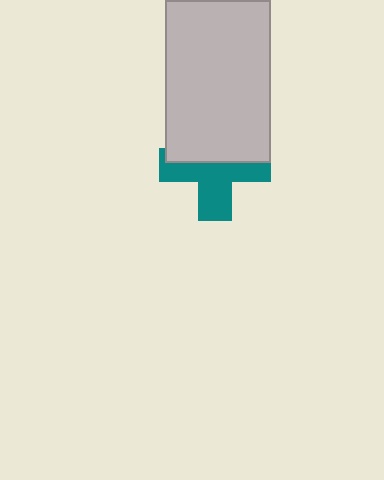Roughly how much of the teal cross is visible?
About half of it is visible (roughly 54%).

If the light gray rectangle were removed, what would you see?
You would see the complete teal cross.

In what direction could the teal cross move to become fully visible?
The teal cross could move down. That would shift it out from behind the light gray rectangle entirely.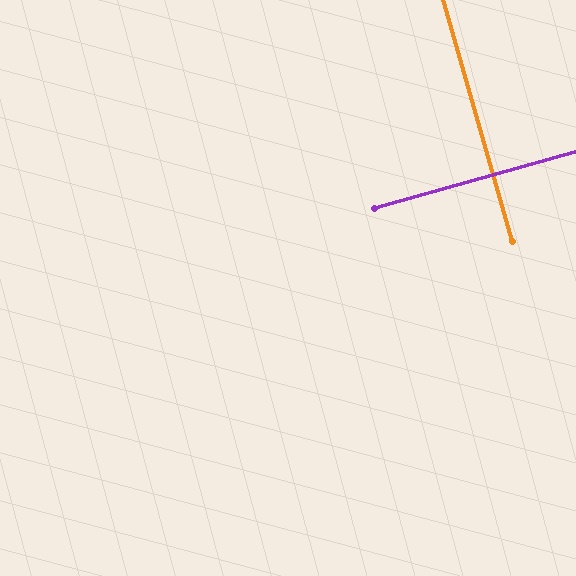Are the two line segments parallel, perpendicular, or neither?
Perpendicular — they meet at approximately 90°.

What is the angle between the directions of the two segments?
Approximately 90 degrees.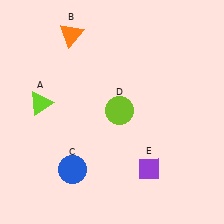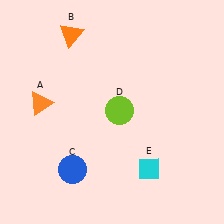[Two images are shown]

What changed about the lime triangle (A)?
In Image 1, A is lime. In Image 2, it changed to orange.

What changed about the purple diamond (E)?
In Image 1, E is purple. In Image 2, it changed to cyan.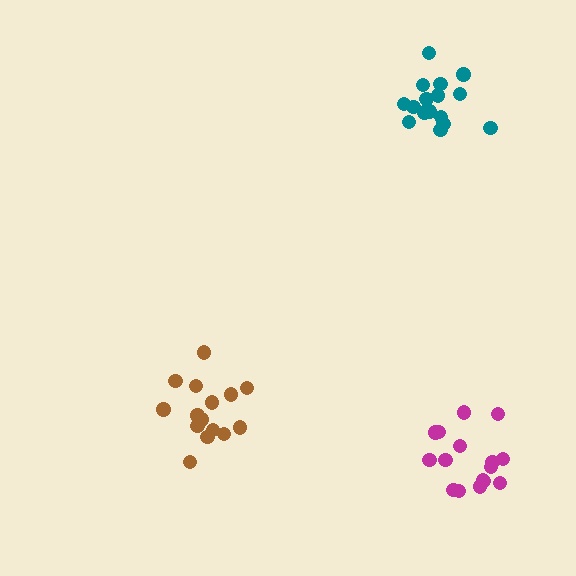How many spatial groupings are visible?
There are 3 spatial groupings.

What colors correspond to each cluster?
The clusters are colored: brown, teal, magenta.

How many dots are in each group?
Group 1: 15 dots, Group 2: 16 dots, Group 3: 16 dots (47 total).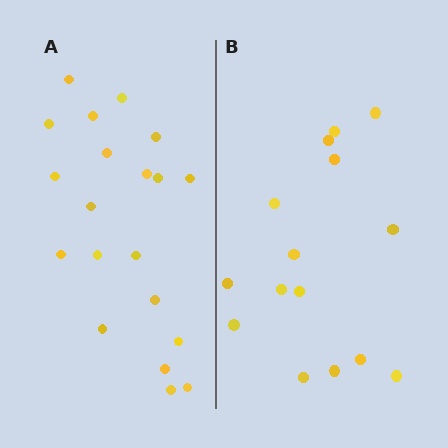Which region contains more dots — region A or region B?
Region A (the left region) has more dots.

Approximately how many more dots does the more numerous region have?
Region A has about 5 more dots than region B.